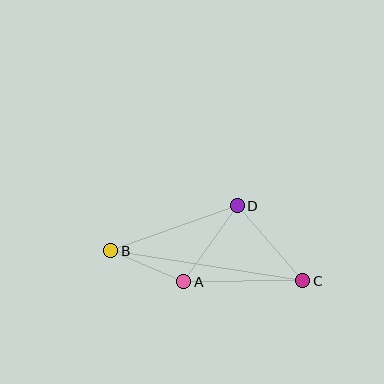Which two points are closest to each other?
Points A and B are closest to each other.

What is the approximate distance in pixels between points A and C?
The distance between A and C is approximately 119 pixels.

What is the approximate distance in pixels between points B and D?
The distance between B and D is approximately 134 pixels.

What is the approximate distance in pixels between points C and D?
The distance between C and D is approximately 99 pixels.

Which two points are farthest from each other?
Points B and C are farthest from each other.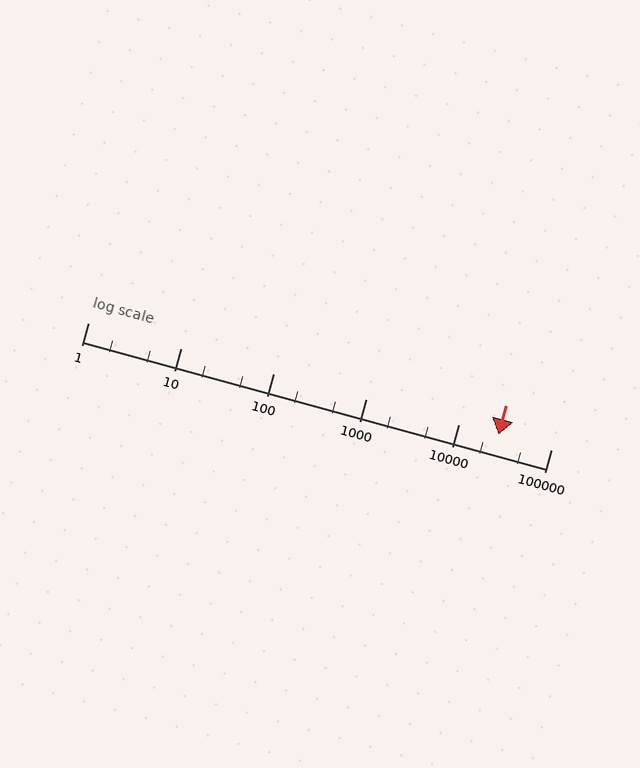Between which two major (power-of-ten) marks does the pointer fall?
The pointer is between 10000 and 100000.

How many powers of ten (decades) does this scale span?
The scale spans 5 decades, from 1 to 100000.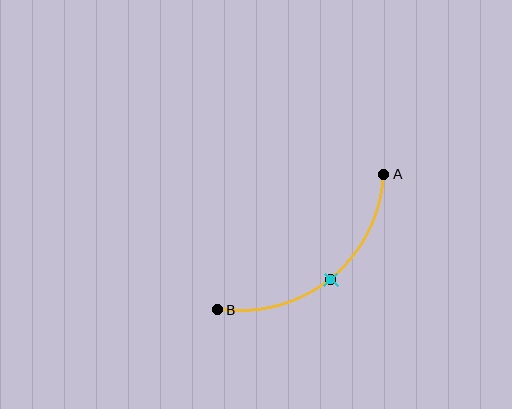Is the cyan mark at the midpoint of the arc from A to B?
Yes. The cyan mark lies on the arc at equal arc-length from both A and B — it is the arc midpoint.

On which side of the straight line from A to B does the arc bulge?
The arc bulges below and to the right of the straight line connecting A and B.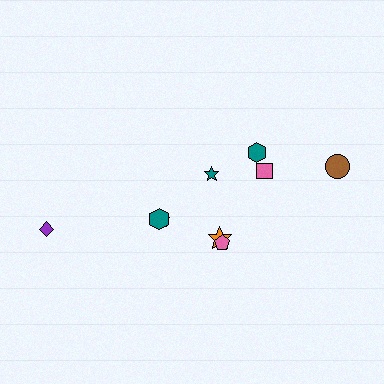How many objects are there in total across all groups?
There are 9 objects.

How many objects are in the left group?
There are 3 objects.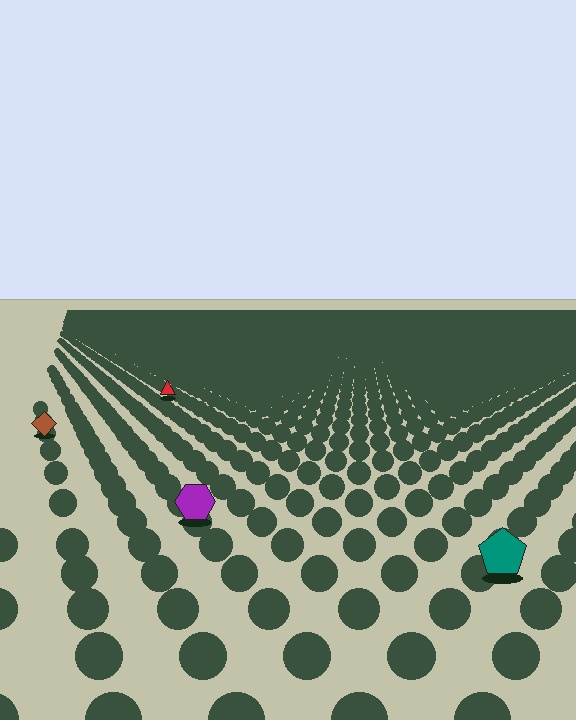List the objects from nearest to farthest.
From nearest to farthest: the teal pentagon, the purple hexagon, the brown diamond, the red triangle.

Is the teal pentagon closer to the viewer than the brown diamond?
Yes. The teal pentagon is closer — you can tell from the texture gradient: the ground texture is coarser near it.